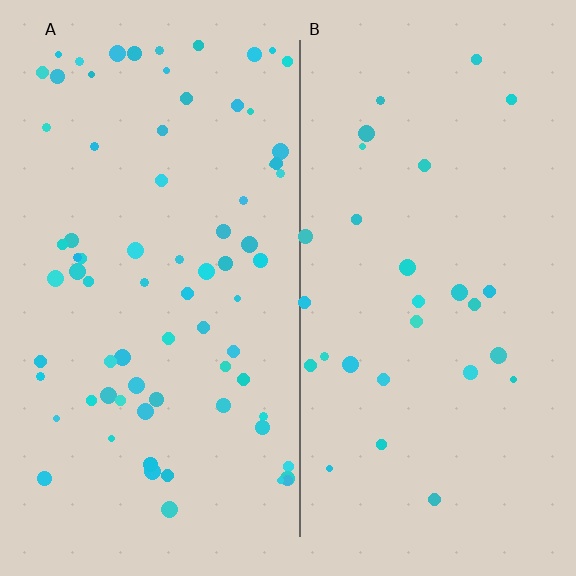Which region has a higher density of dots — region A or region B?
A (the left).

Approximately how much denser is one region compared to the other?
Approximately 2.6× — region A over region B.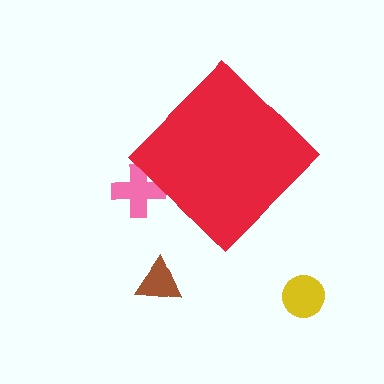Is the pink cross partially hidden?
Yes, the pink cross is partially hidden behind the red diamond.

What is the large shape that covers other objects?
A red diamond.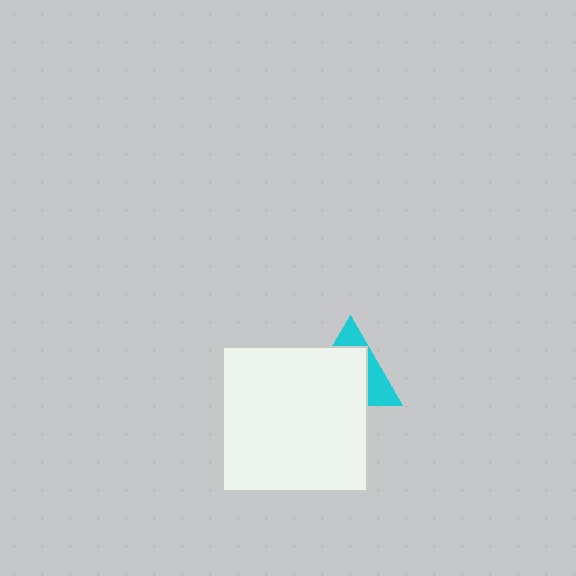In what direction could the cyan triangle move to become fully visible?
The cyan triangle could move toward the upper-right. That would shift it out from behind the white square entirely.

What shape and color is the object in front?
The object in front is a white square.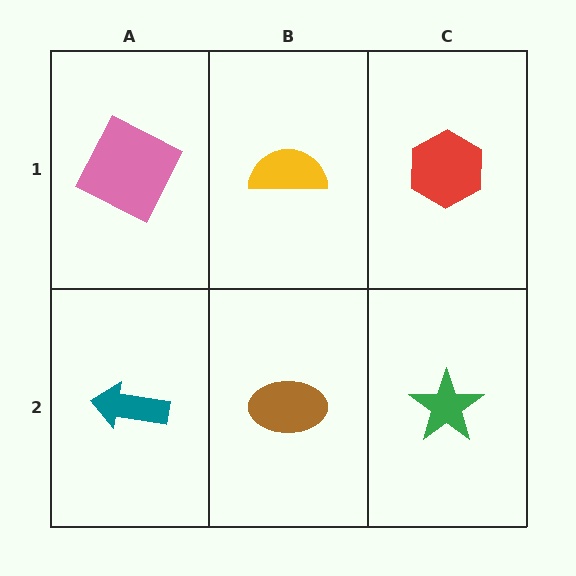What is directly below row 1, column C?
A green star.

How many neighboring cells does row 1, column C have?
2.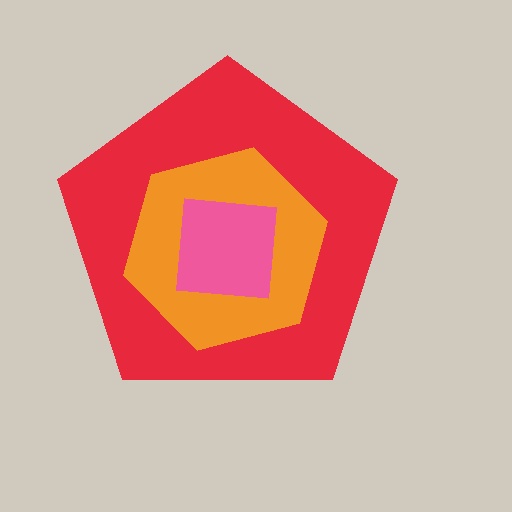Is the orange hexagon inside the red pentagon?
Yes.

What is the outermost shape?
The red pentagon.